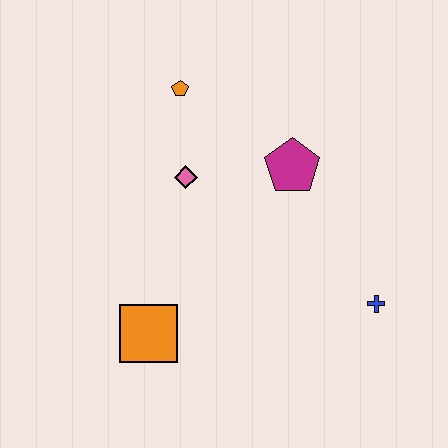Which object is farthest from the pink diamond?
The blue cross is farthest from the pink diamond.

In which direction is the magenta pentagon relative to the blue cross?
The magenta pentagon is above the blue cross.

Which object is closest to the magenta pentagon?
The pink diamond is closest to the magenta pentagon.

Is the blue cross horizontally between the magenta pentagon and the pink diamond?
No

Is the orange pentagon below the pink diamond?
No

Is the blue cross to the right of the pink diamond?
Yes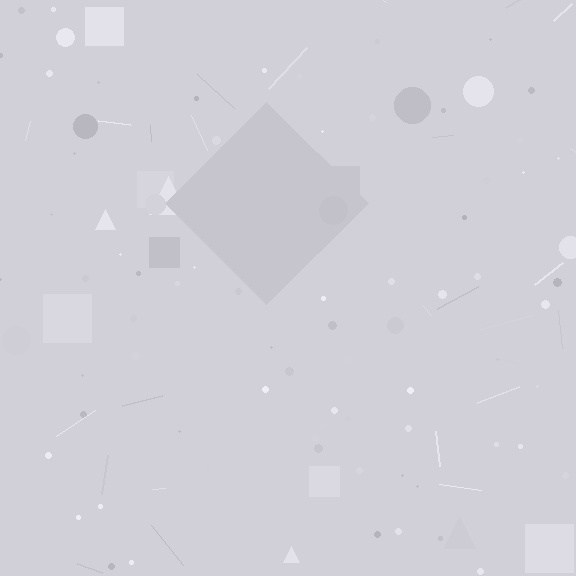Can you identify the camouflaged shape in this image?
The camouflaged shape is a diamond.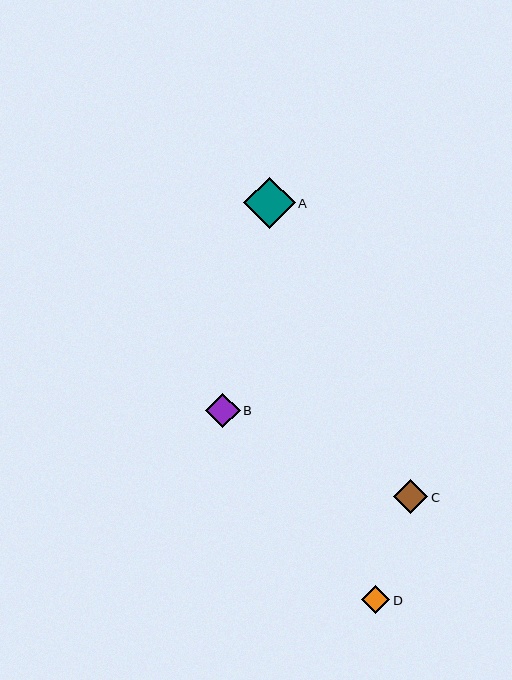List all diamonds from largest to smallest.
From largest to smallest: A, C, B, D.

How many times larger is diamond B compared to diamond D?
Diamond B is approximately 1.2 times the size of diamond D.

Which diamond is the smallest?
Diamond D is the smallest with a size of approximately 28 pixels.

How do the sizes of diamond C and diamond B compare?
Diamond C and diamond B are approximately the same size.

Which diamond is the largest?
Diamond A is the largest with a size of approximately 52 pixels.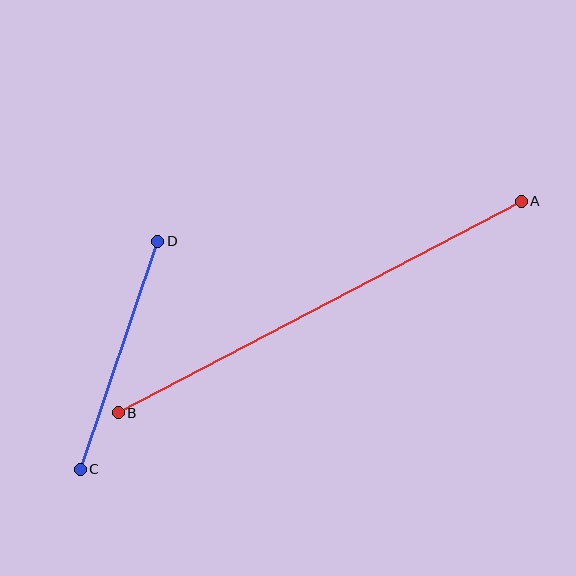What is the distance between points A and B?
The distance is approximately 455 pixels.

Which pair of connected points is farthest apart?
Points A and B are farthest apart.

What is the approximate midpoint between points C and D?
The midpoint is at approximately (119, 355) pixels.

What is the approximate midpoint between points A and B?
The midpoint is at approximately (320, 307) pixels.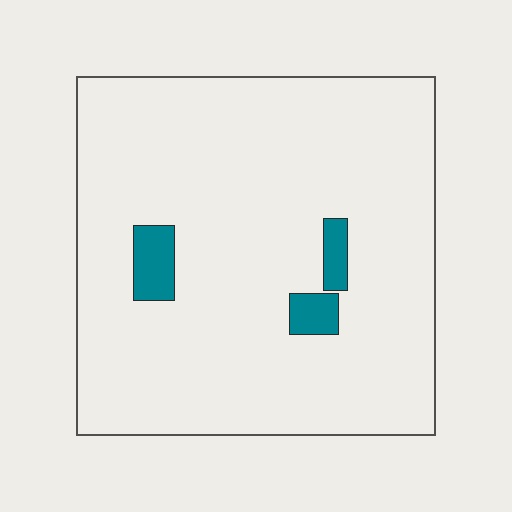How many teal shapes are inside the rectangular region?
3.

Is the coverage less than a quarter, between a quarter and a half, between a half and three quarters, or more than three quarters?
Less than a quarter.